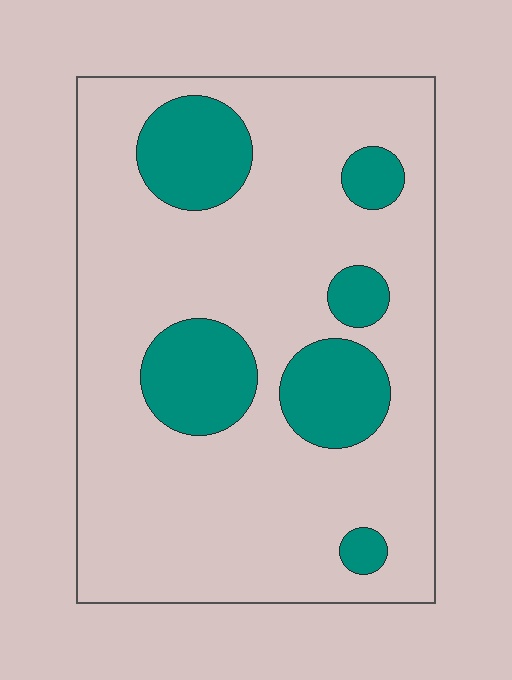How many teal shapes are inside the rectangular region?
6.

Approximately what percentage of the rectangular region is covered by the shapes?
Approximately 20%.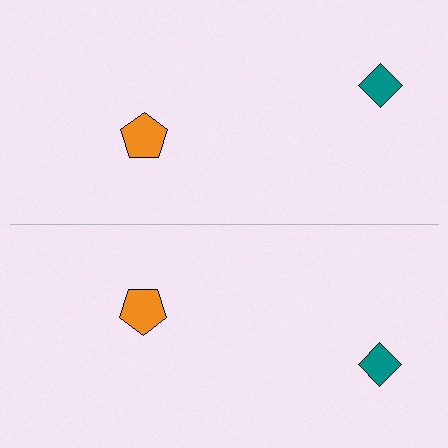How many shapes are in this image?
There are 4 shapes in this image.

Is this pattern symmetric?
Yes, this pattern has bilateral (reflection) symmetry.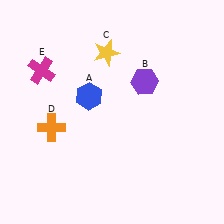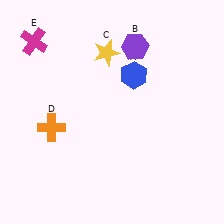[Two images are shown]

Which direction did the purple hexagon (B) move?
The purple hexagon (B) moved up.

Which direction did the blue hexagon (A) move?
The blue hexagon (A) moved right.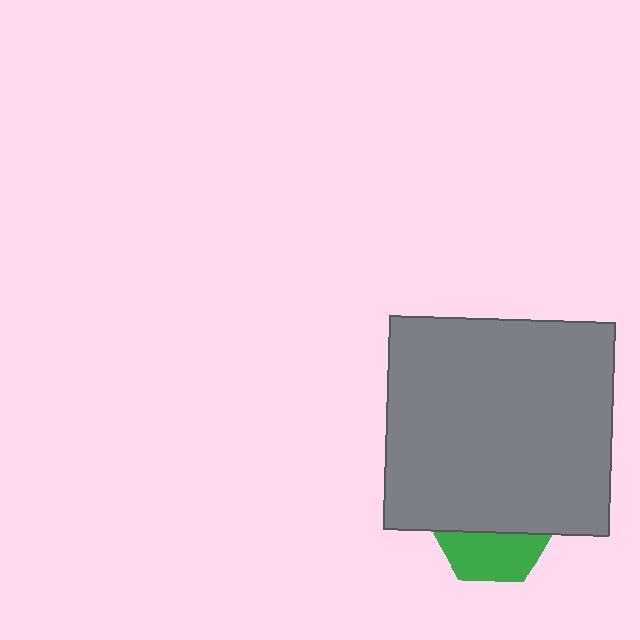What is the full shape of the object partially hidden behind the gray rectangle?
The partially hidden object is a green hexagon.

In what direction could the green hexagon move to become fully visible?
The green hexagon could move down. That would shift it out from behind the gray rectangle entirely.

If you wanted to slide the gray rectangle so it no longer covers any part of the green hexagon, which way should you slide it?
Slide it up — that is the most direct way to separate the two shapes.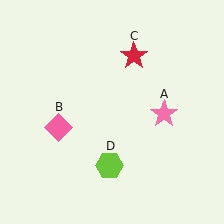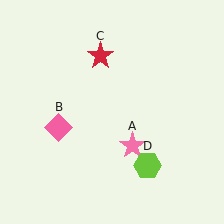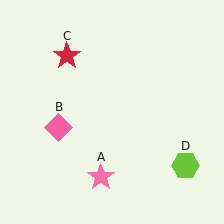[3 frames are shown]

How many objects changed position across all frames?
3 objects changed position: pink star (object A), red star (object C), lime hexagon (object D).